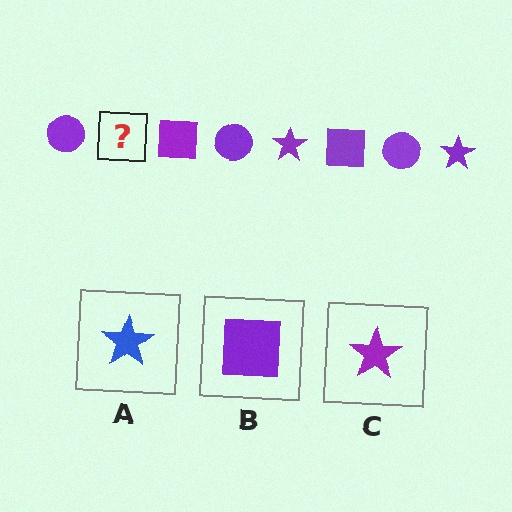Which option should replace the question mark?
Option C.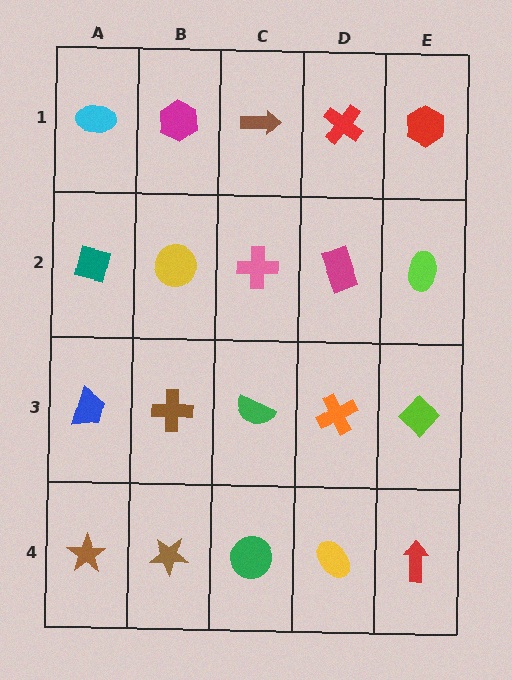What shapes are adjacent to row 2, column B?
A magenta hexagon (row 1, column B), a brown cross (row 3, column B), a teal square (row 2, column A), a pink cross (row 2, column C).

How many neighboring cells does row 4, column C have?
3.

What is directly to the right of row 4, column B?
A green circle.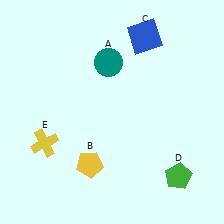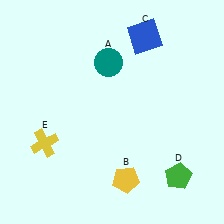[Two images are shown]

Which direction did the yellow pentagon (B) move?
The yellow pentagon (B) moved right.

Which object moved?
The yellow pentagon (B) moved right.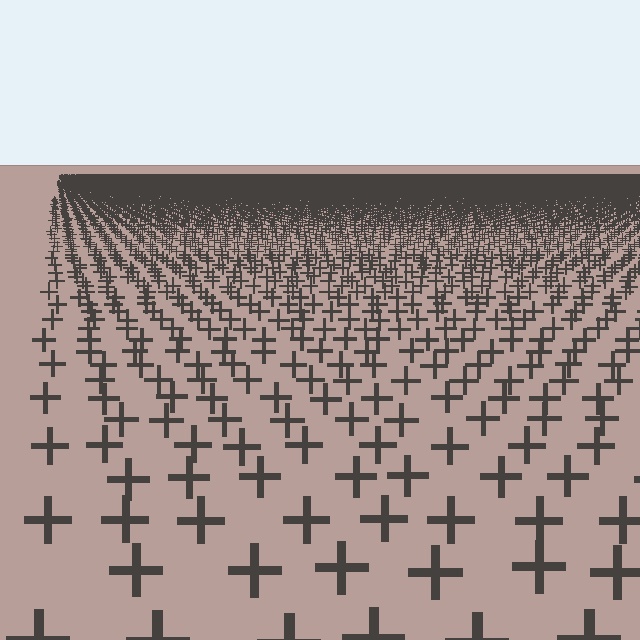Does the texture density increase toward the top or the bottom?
Density increases toward the top.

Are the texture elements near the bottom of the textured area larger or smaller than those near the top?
Larger. Near the bottom, elements are closer to the viewer and appear at a bigger on-screen size.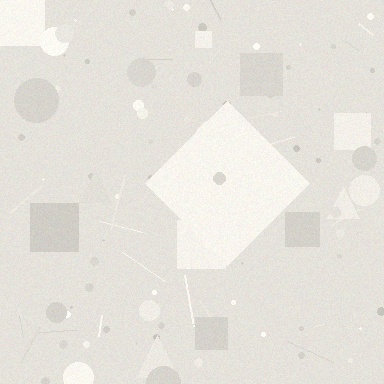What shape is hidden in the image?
A diamond is hidden in the image.